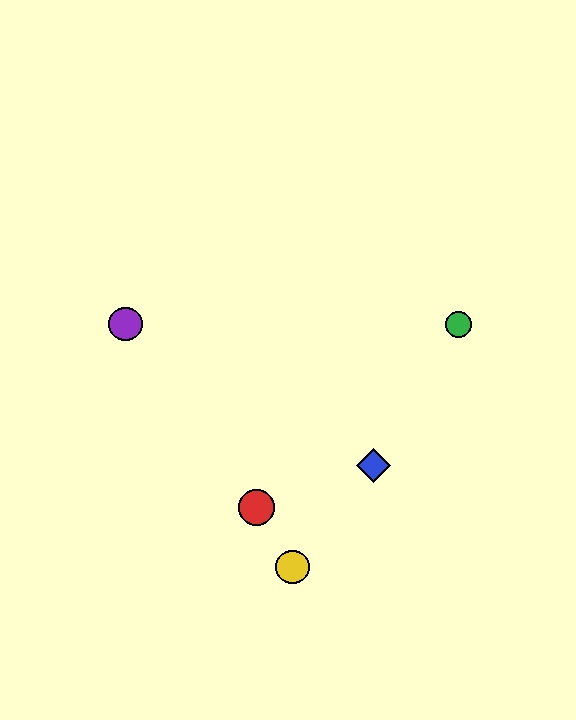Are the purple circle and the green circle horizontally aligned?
Yes, both are at y≈324.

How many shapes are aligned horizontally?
2 shapes (the green circle, the purple circle) are aligned horizontally.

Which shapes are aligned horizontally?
The green circle, the purple circle are aligned horizontally.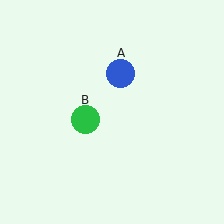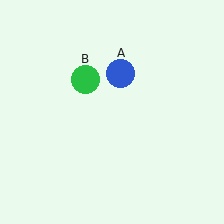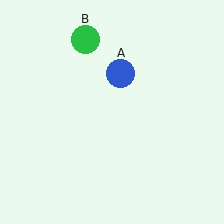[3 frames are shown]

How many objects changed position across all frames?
1 object changed position: green circle (object B).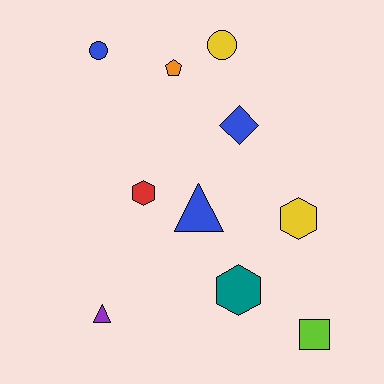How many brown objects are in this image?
There are no brown objects.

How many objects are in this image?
There are 10 objects.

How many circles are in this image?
There are 2 circles.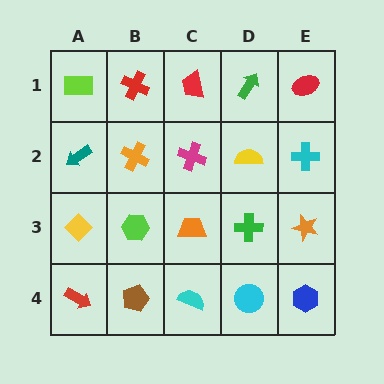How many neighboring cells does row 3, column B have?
4.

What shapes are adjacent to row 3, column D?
A yellow semicircle (row 2, column D), a cyan circle (row 4, column D), an orange trapezoid (row 3, column C), an orange star (row 3, column E).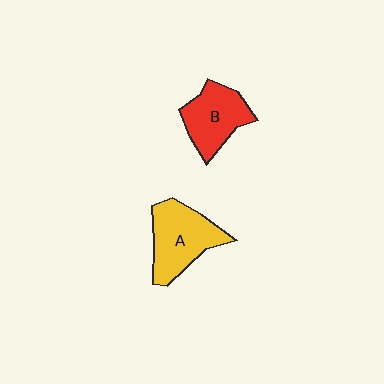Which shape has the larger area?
Shape A (yellow).